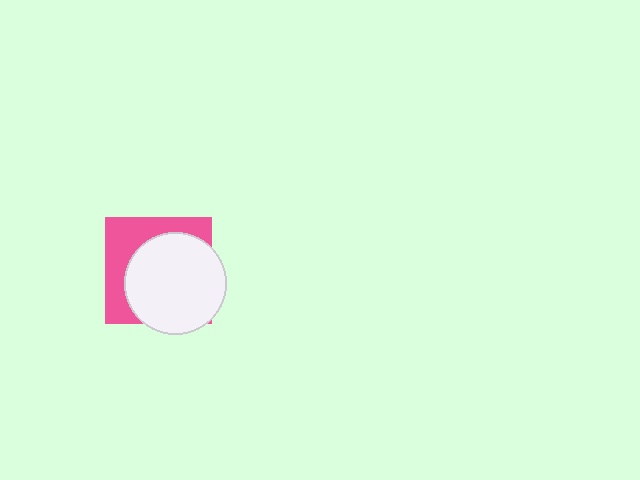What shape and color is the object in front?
The object in front is a white circle.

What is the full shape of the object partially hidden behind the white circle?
The partially hidden object is a pink square.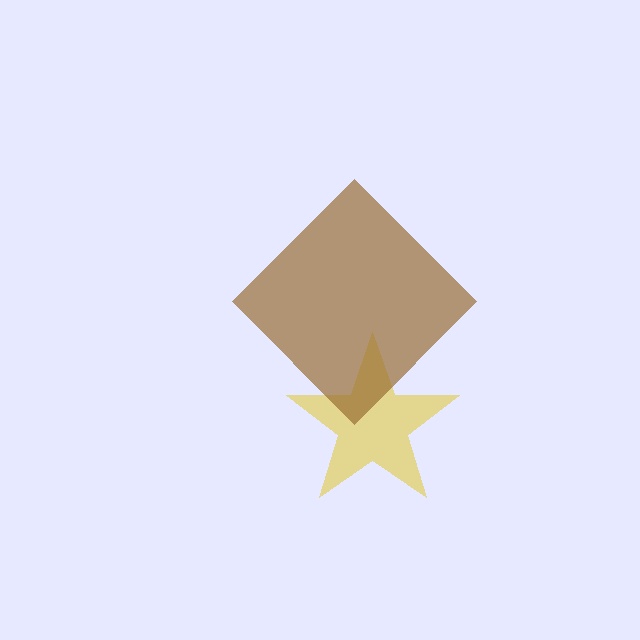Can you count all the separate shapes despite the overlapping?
Yes, there are 2 separate shapes.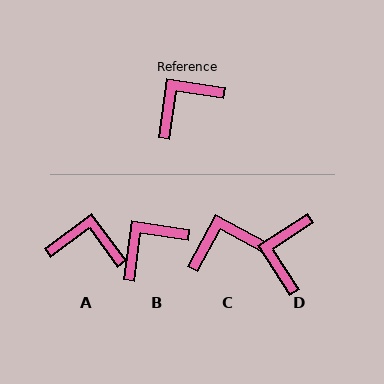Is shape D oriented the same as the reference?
No, it is off by about 41 degrees.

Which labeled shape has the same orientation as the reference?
B.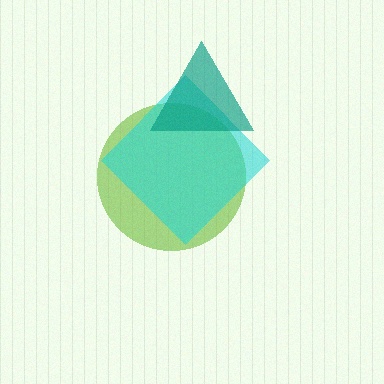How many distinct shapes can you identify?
There are 3 distinct shapes: a lime circle, a cyan diamond, a teal triangle.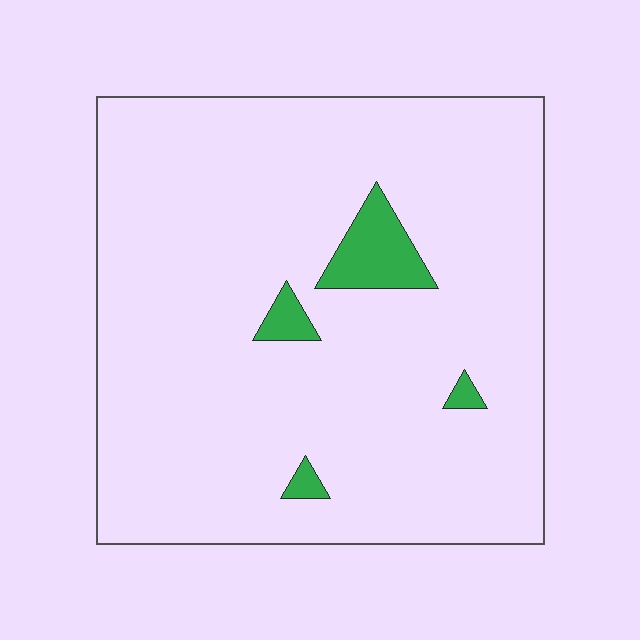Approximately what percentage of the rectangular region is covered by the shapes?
Approximately 5%.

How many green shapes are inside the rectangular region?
4.